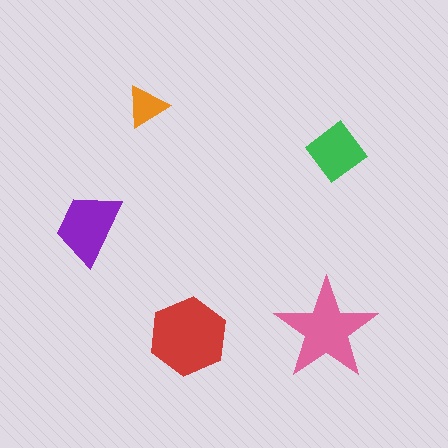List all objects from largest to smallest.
The red hexagon, the pink star, the purple trapezoid, the green diamond, the orange triangle.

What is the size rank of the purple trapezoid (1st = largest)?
3rd.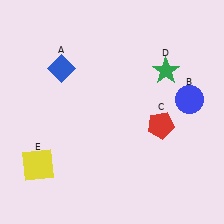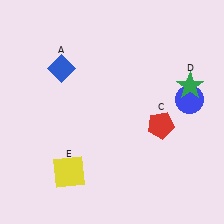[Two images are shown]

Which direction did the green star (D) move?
The green star (D) moved right.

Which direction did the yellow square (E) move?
The yellow square (E) moved right.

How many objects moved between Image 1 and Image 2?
2 objects moved between the two images.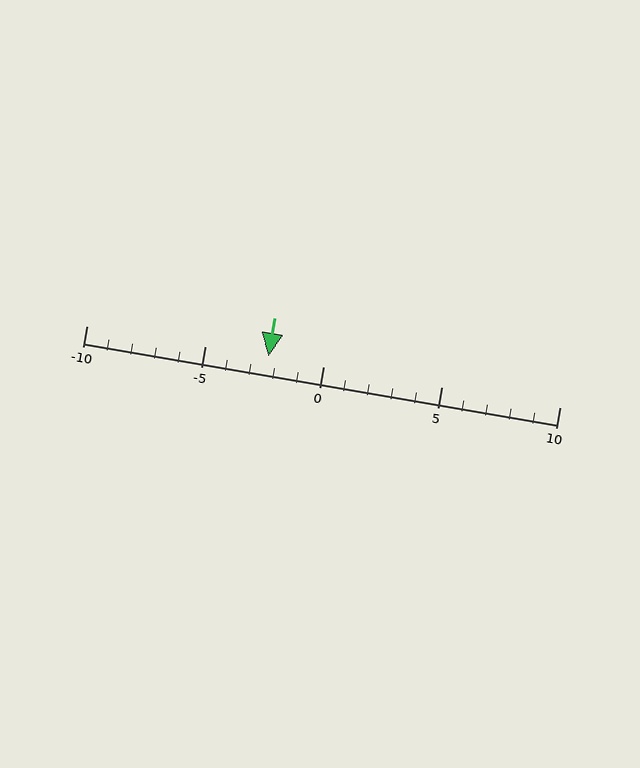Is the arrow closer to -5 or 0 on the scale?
The arrow is closer to 0.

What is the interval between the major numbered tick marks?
The major tick marks are spaced 5 units apart.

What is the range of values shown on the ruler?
The ruler shows values from -10 to 10.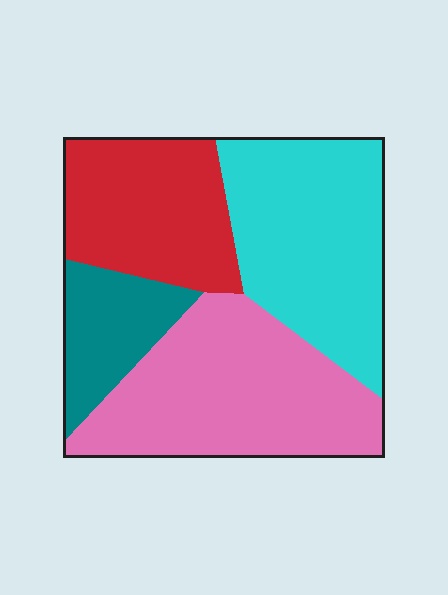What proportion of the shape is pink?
Pink takes up between a quarter and a half of the shape.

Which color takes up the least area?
Teal, at roughly 15%.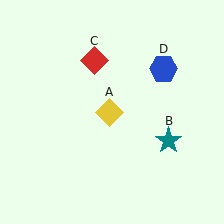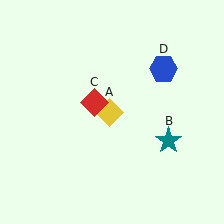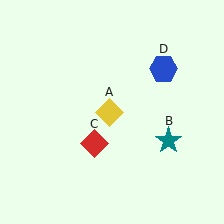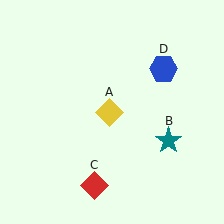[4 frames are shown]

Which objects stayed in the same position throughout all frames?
Yellow diamond (object A) and teal star (object B) and blue hexagon (object D) remained stationary.